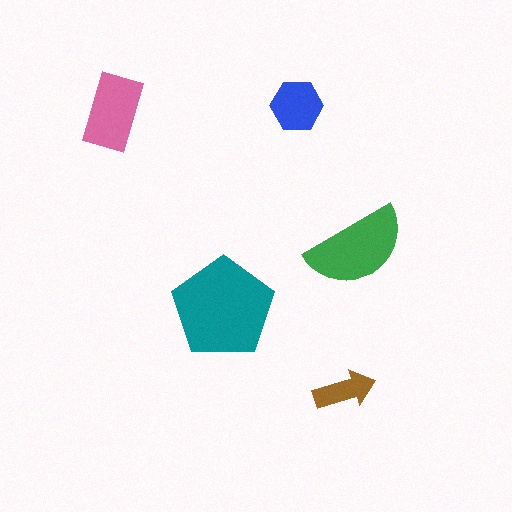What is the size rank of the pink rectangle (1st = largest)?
3rd.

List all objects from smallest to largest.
The brown arrow, the blue hexagon, the pink rectangle, the green semicircle, the teal pentagon.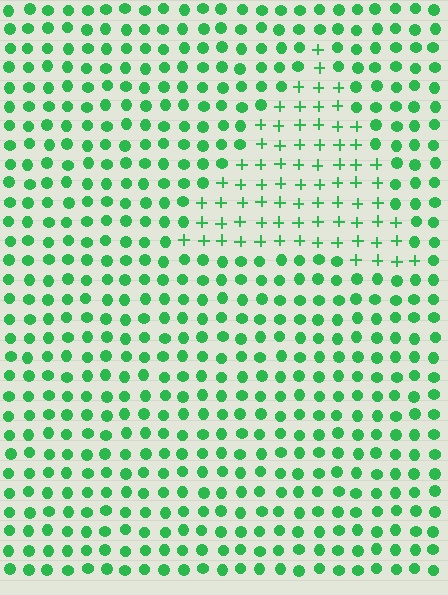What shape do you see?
I see a triangle.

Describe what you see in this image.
The image is filled with small green elements arranged in a uniform grid. A triangle-shaped region contains plus signs, while the surrounding area contains circles. The boundary is defined purely by the change in element shape.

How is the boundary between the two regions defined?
The boundary is defined by a change in element shape: plus signs inside vs. circles outside. All elements share the same color and spacing.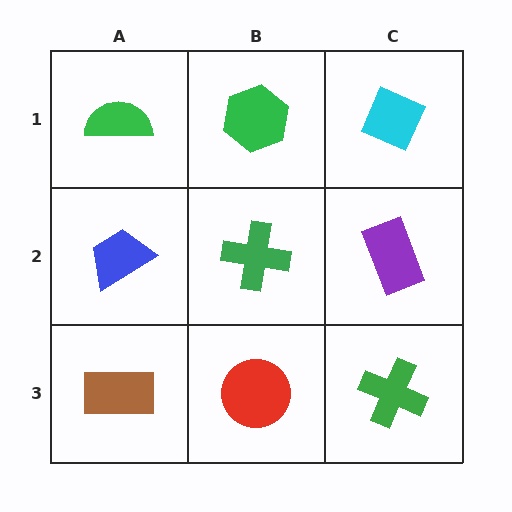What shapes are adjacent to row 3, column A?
A blue trapezoid (row 2, column A), a red circle (row 3, column B).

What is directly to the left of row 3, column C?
A red circle.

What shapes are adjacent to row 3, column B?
A green cross (row 2, column B), a brown rectangle (row 3, column A), a green cross (row 3, column C).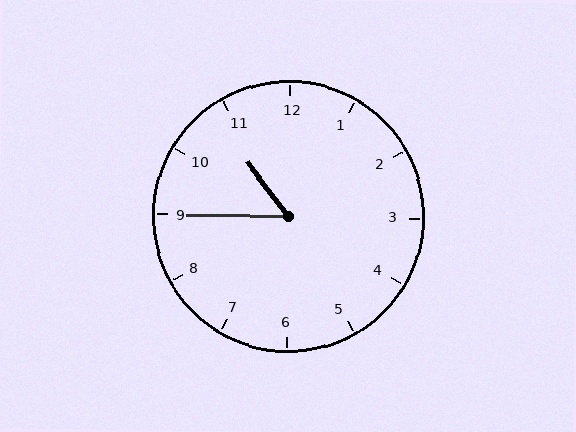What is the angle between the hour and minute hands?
Approximately 52 degrees.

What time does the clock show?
10:45.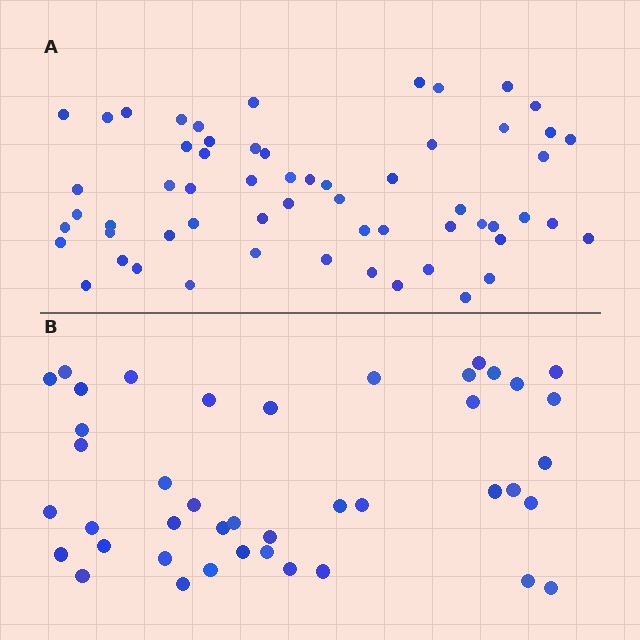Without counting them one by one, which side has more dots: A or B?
Region A (the top region) has more dots.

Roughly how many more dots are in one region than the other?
Region A has approximately 15 more dots than region B.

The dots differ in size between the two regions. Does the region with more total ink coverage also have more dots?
No. Region B has more total ink coverage because its dots are larger, but region A actually contains more individual dots. Total area can be misleading — the number of items is what matters here.